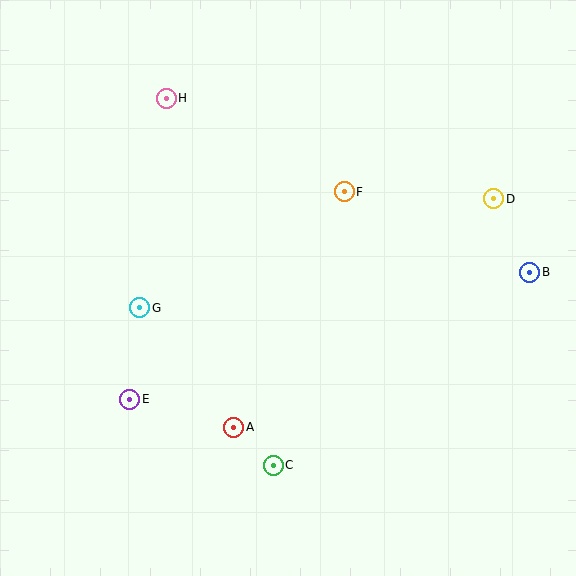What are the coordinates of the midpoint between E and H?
The midpoint between E and H is at (148, 249).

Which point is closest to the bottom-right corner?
Point B is closest to the bottom-right corner.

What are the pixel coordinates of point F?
Point F is at (344, 192).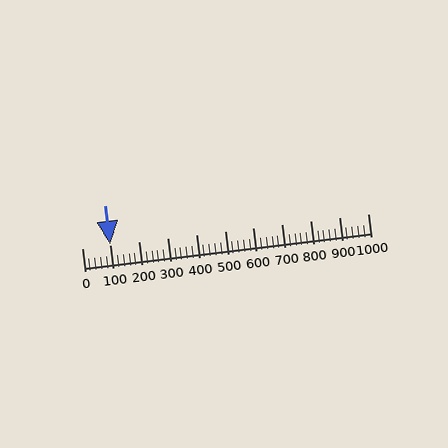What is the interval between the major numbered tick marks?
The major tick marks are spaced 100 units apart.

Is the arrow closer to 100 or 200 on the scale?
The arrow is closer to 100.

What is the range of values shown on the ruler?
The ruler shows values from 0 to 1000.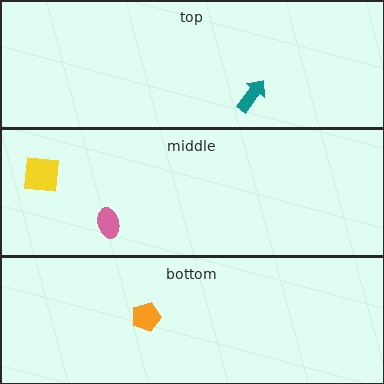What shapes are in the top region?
The teal arrow.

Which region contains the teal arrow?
The top region.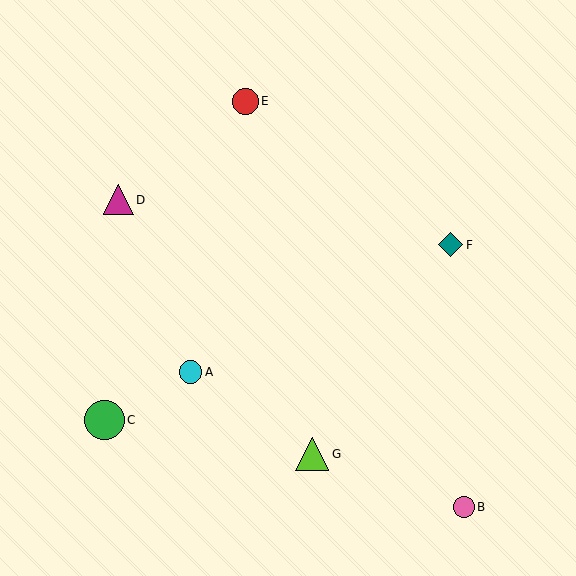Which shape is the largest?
The green circle (labeled C) is the largest.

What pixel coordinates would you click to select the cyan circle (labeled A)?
Click at (191, 372) to select the cyan circle A.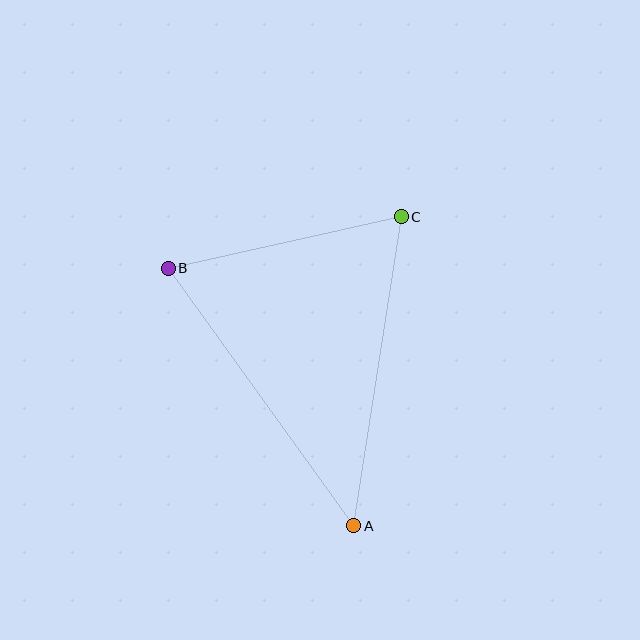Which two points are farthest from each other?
Points A and B are farthest from each other.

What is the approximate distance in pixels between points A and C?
The distance between A and C is approximately 313 pixels.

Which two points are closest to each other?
Points B and C are closest to each other.